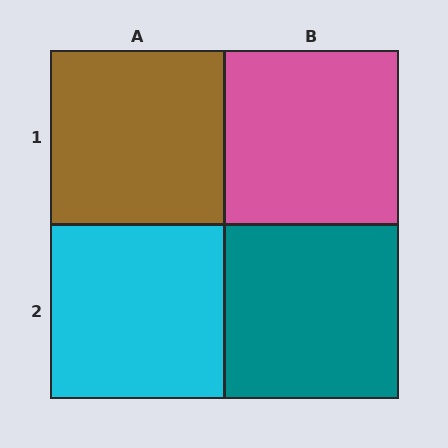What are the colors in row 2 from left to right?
Cyan, teal.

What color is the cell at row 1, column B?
Pink.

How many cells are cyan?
1 cell is cyan.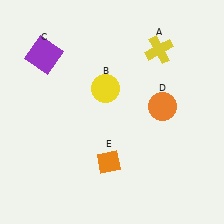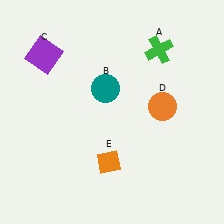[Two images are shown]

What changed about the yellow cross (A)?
In Image 1, A is yellow. In Image 2, it changed to green.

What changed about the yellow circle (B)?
In Image 1, B is yellow. In Image 2, it changed to teal.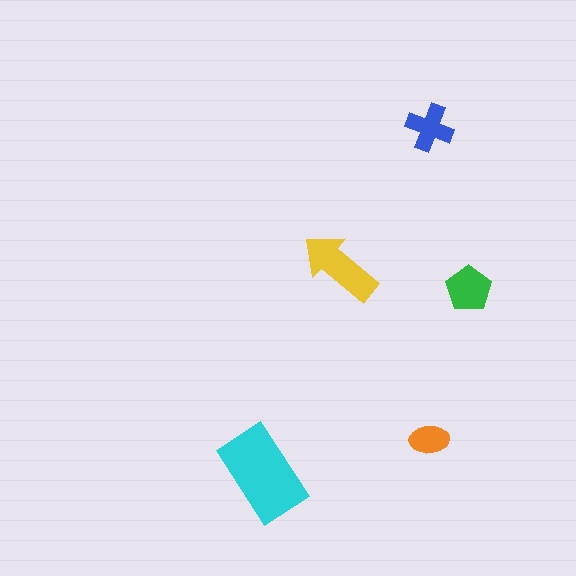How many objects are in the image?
There are 5 objects in the image.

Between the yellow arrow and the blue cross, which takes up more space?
The yellow arrow.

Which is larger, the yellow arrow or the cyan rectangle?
The cyan rectangle.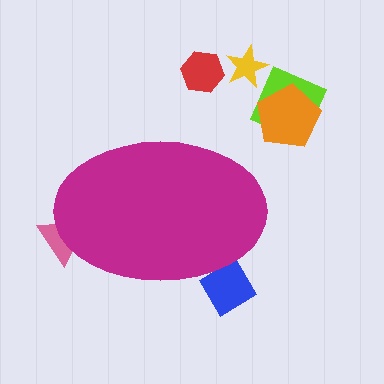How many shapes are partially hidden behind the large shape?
2 shapes are partially hidden.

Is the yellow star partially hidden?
No, the yellow star is fully visible.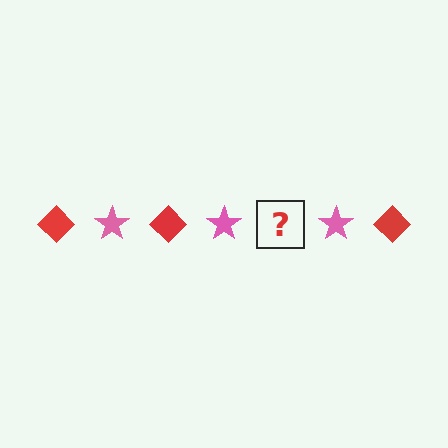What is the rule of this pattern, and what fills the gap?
The rule is that the pattern alternates between red diamond and pink star. The gap should be filled with a red diamond.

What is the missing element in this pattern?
The missing element is a red diamond.